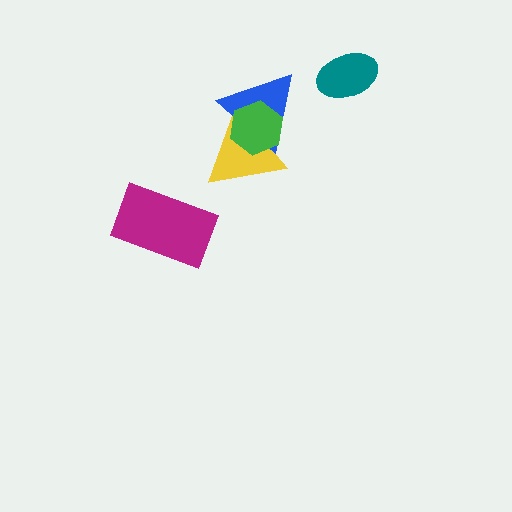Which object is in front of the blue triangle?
The green hexagon is in front of the blue triangle.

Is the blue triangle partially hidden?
Yes, it is partially covered by another shape.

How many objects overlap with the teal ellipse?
0 objects overlap with the teal ellipse.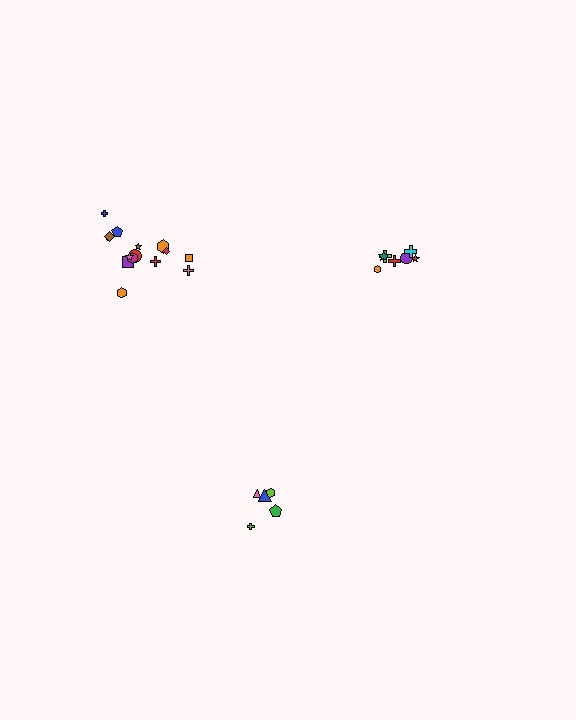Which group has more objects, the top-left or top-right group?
The top-left group.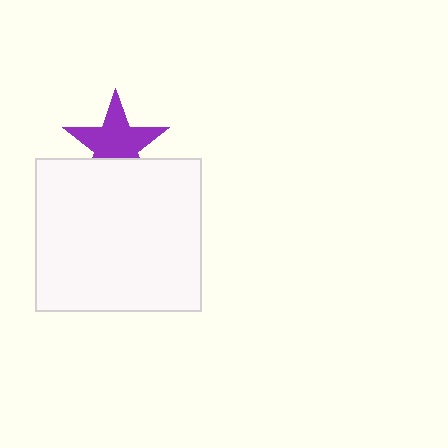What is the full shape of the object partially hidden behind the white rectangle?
The partially hidden object is a purple star.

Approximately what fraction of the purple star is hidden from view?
Roughly 31% of the purple star is hidden behind the white rectangle.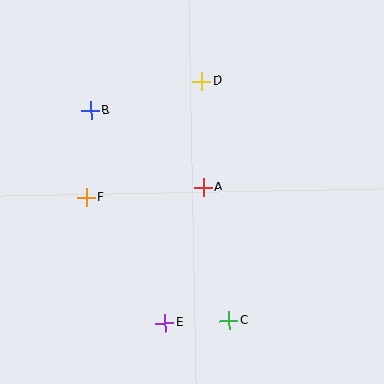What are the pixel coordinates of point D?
Point D is at (202, 81).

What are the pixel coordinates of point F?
Point F is at (87, 197).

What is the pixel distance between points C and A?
The distance between C and A is 136 pixels.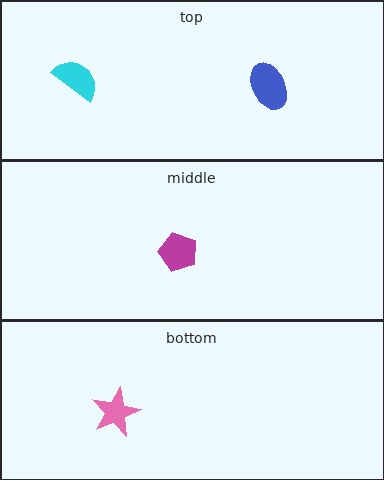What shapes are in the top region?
The cyan semicircle, the blue ellipse.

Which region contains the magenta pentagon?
The middle region.